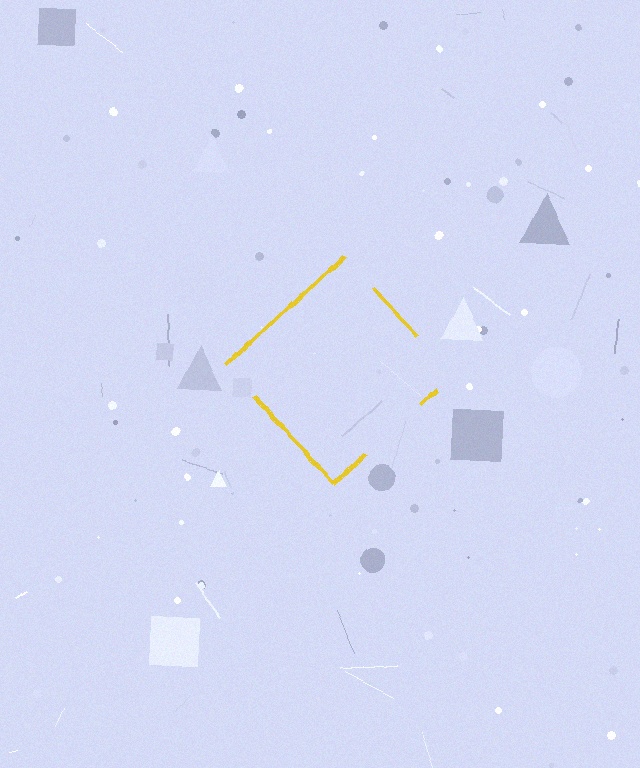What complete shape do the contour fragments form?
The contour fragments form a diamond.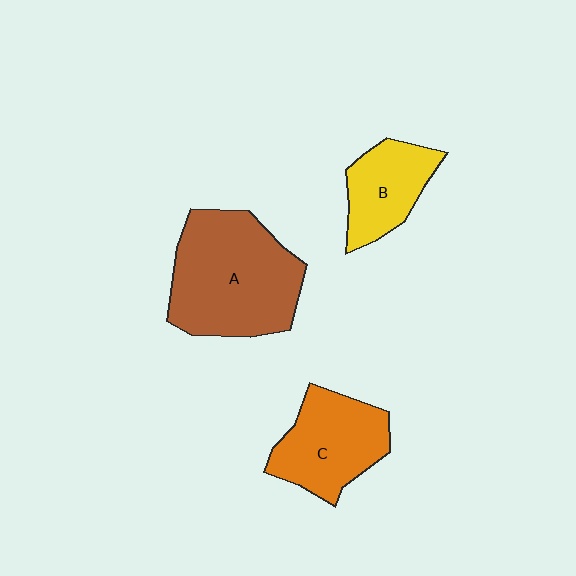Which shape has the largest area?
Shape A (brown).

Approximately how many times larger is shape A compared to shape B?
Approximately 2.0 times.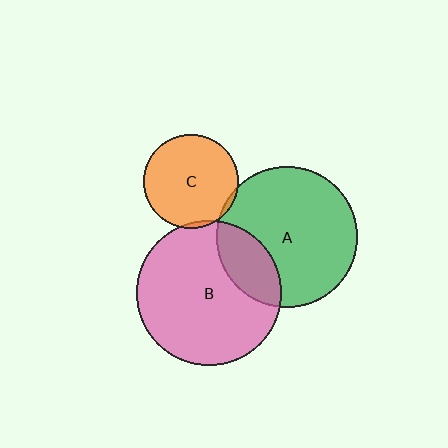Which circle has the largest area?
Circle B (pink).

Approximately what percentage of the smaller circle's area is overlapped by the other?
Approximately 5%.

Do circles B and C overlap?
Yes.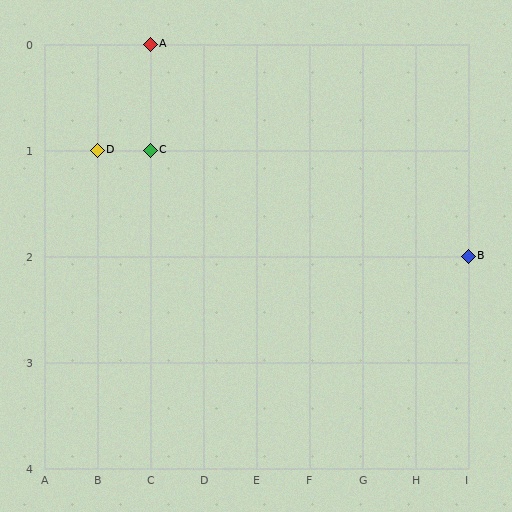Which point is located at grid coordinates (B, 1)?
Point D is at (B, 1).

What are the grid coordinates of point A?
Point A is at grid coordinates (C, 0).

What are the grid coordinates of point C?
Point C is at grid coordinates (C, 1).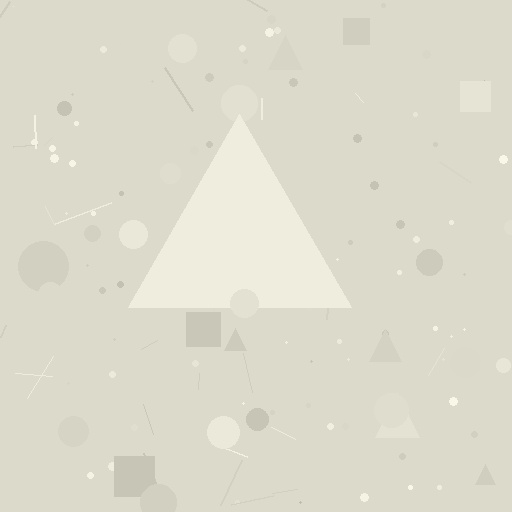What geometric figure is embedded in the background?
A triangle is embedded in the background.